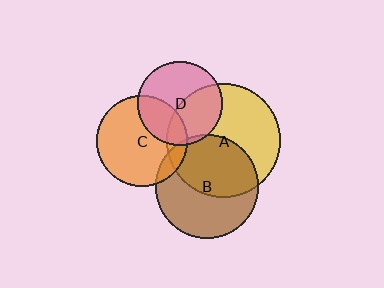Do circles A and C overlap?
Yes.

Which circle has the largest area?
Circle A (yellow).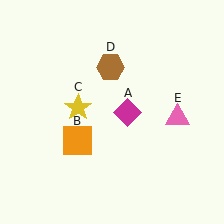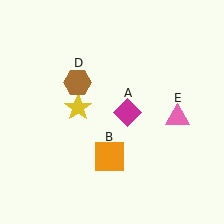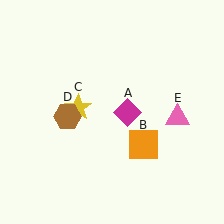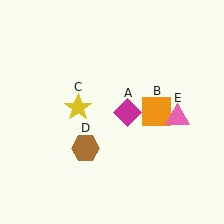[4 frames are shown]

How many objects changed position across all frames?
2 objects changed position: orange square (object B), brown hexagon (object D).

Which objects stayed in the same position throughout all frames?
Magenta diamond (object A) and yellow star (object C) and pink triangle (object E) remained stationary.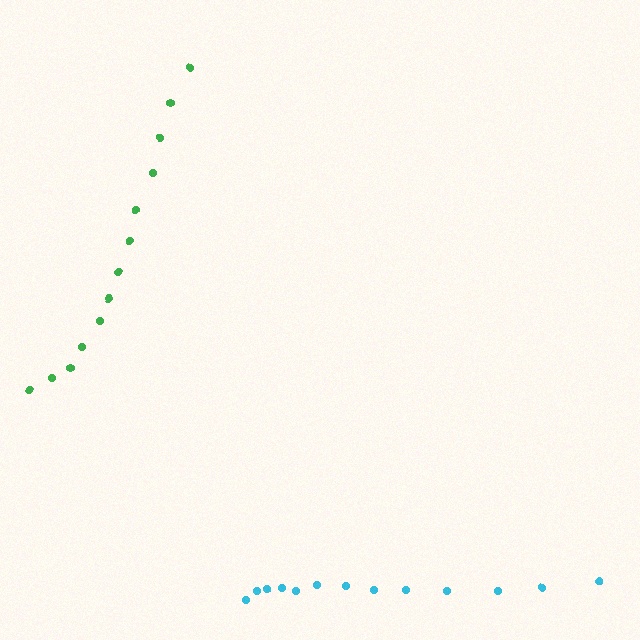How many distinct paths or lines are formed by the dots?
There are 2 distinct paths.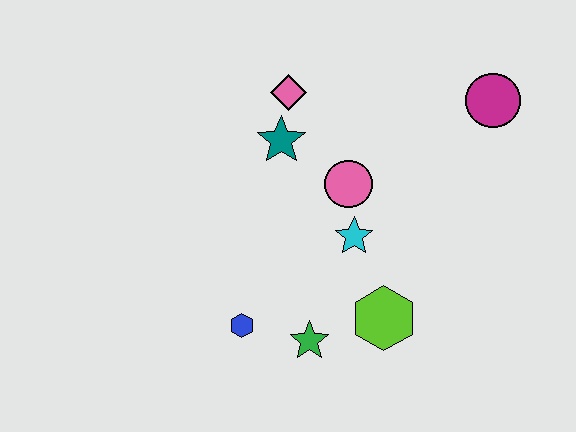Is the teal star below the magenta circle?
Yes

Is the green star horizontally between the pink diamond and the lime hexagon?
Yes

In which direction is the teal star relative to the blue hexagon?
The teal star is above the blue hexagon.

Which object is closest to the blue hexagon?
The green star is closest to the blue hexagon.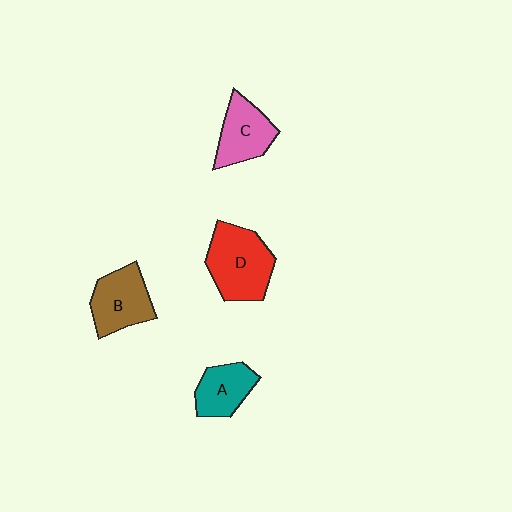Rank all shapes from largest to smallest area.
From largest to smallest: D (red), B (brown), C (pink), A (teal).